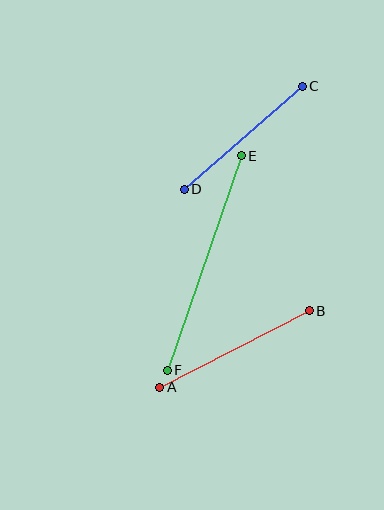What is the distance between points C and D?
The distance is approximately 157 pixels.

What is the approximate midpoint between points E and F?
The midpoint is at approximately (204, 263) pixels.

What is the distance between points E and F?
The distance is approximately 227 pixels.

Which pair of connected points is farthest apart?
Points E and F are farthest apart.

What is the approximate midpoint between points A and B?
The midpoint is at approximately (234, 349) pixels.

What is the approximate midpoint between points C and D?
The midpoint is at approximately (243, 138) pixels.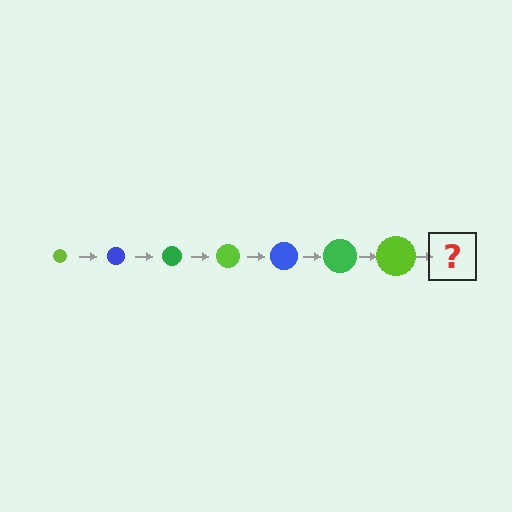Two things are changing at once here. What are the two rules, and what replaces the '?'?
The two rules are that the circle grows larger each step and the color cycles through lime, blue, and green. The '?' should be a blue circle, larger than the previous one.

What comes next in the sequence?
The next element should be a blue circle, larger than the previous one.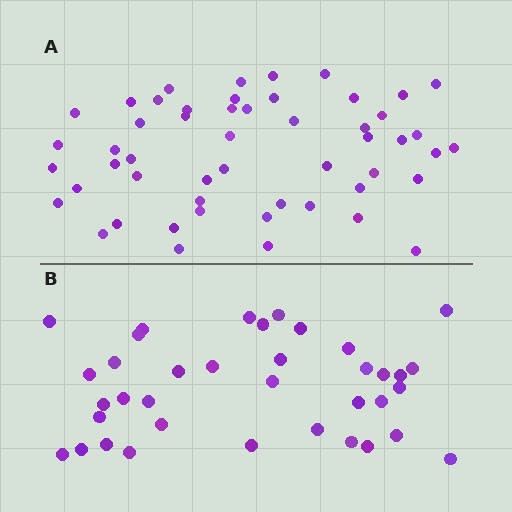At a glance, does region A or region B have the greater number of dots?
Region A (the top region) has more dots.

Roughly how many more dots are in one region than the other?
Region A has approximately 15 more dots than region B.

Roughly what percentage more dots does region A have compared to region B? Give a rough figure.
About 40% more.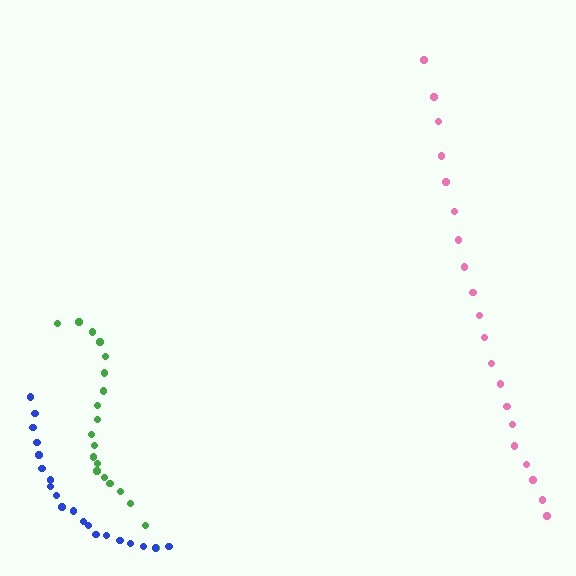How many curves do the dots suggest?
There are 3 distinct paths.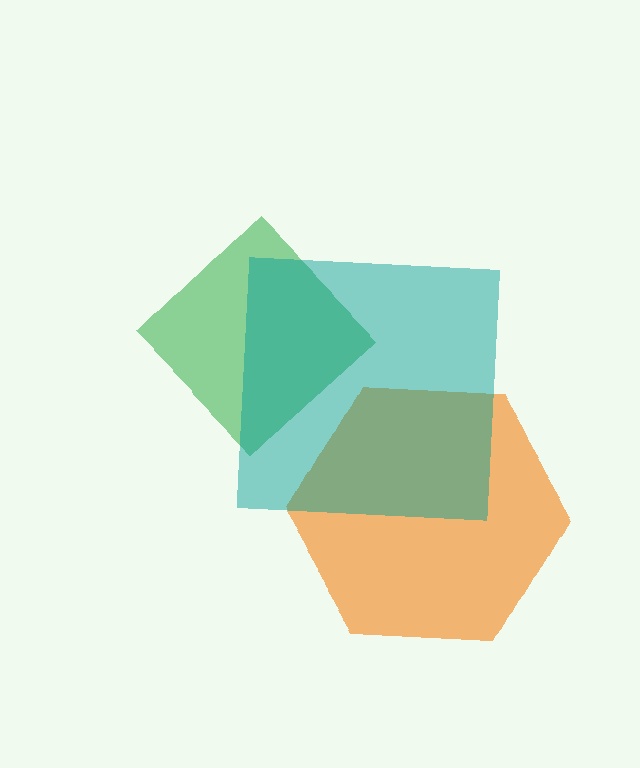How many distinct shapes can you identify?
There are 3 distinct shapes: a green diamond, an orange hexagon, a teal square.